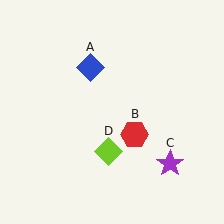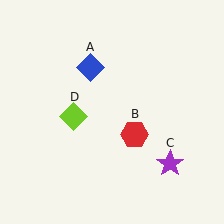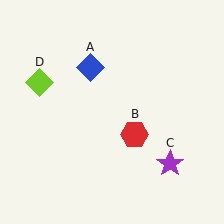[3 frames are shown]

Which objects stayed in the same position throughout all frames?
Blue diamond (object A) and red hexagon (object B) and purple star (object C) remained stationary.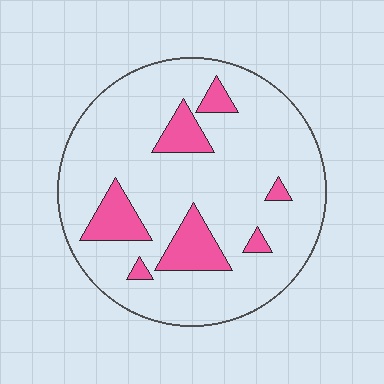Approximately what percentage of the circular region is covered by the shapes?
Approximately 15%.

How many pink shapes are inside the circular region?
7.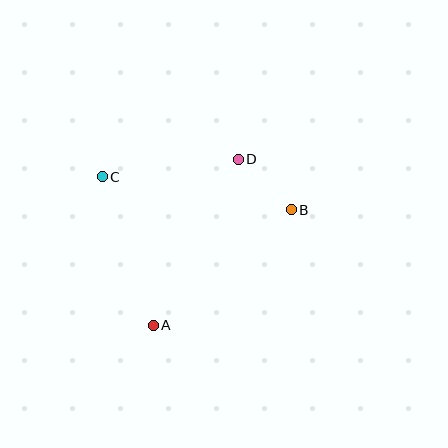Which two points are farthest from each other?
Points B and C are farthest from each other.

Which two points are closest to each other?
Points B and D are closest to each other.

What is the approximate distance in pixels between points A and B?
The distance between A and B is approximately 180 pixels.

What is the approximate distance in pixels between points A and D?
The distance between A and D is approximately 187 pixels.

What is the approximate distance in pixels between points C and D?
The distance between C and D is approximately 137 pixels.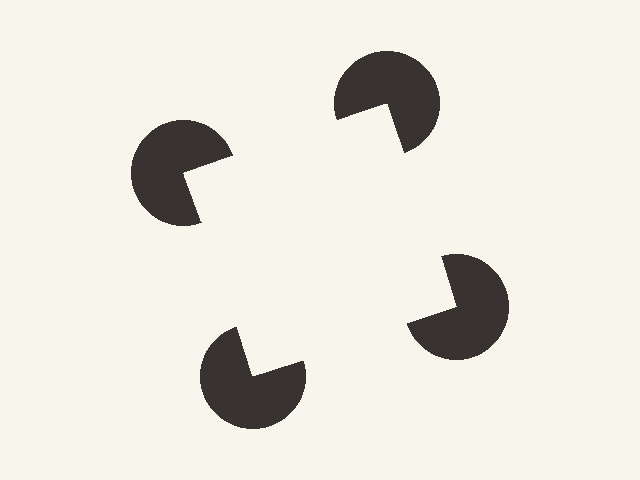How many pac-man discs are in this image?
There are 4 — one at each vertex of the illusory square.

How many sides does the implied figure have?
4 sides.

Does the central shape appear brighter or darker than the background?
It typically appears slightly brighter than the background, even though no actual brightness change is drawn.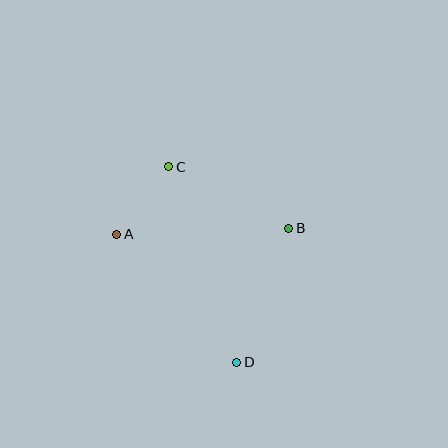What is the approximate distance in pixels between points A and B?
The distance between A and B is approximately 172 pixels.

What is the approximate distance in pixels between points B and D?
The distance between B and D is approximately 144 pixels.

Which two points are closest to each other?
Points A and C are closest to each other.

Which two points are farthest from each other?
Points C and D are farthest from each other.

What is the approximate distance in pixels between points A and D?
The distance between A and D is approximately 176 pixels.